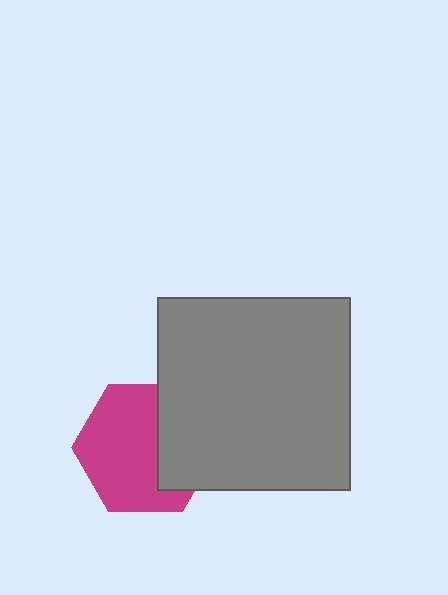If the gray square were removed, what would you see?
You would see the complete magenta hexagon.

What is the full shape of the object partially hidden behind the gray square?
The partially hidden object is a magenta hexagon.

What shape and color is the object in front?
The object in front is a gray square.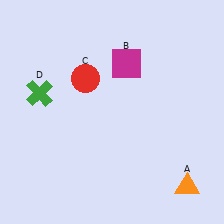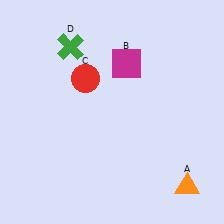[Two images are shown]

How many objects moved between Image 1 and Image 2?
1 object moved between the two images.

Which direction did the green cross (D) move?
The green cross (D) moved up.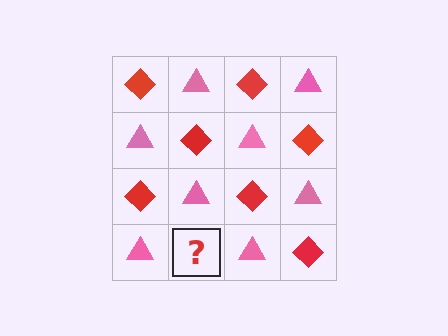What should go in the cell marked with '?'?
The missing cell should contain a red diamond.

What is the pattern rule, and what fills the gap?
The rule is that it alternates red diamond and pink triangle in a checkerboard pattern. The gap should be filled with a red diamond.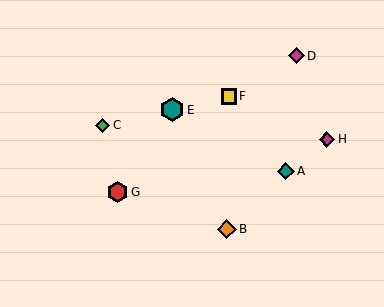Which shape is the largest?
The teal hexagon (labeled E) is the largest.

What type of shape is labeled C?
Shape C is a green diamond.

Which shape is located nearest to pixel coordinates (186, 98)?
The teal hexagon (labeled E) at (172, 110) is nearest to that location.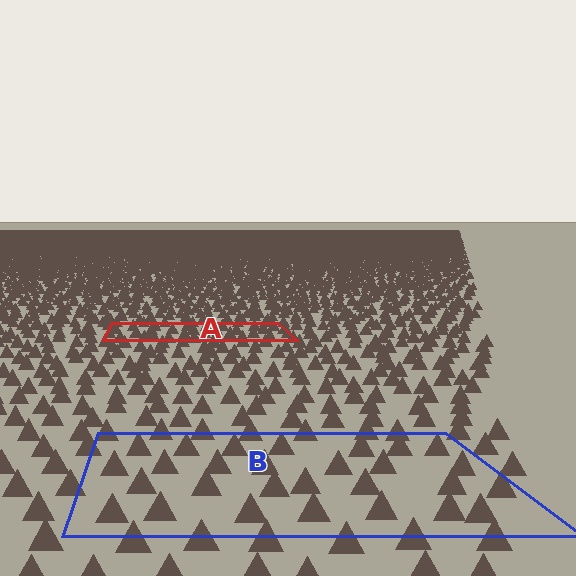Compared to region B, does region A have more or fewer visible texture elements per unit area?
Region A has more texture elements per unit area — they are packed more densely because it is farther away.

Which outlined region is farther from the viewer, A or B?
Region A is farther from the viewer — the texture elements inside it appear smaller and more densely packed.